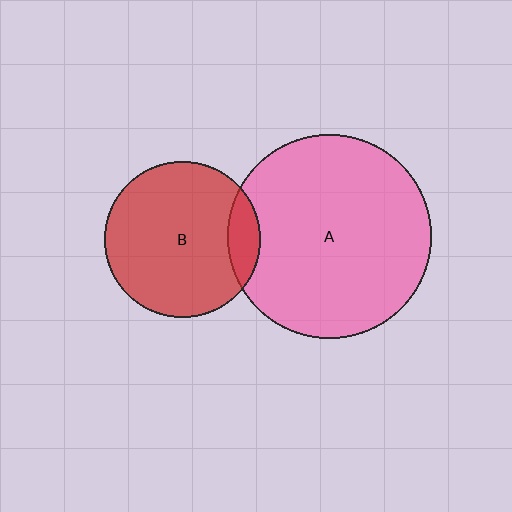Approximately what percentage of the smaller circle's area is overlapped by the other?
Approximately 10%.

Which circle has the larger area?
Circle A (pink).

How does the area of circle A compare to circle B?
Approximately 1.7 times.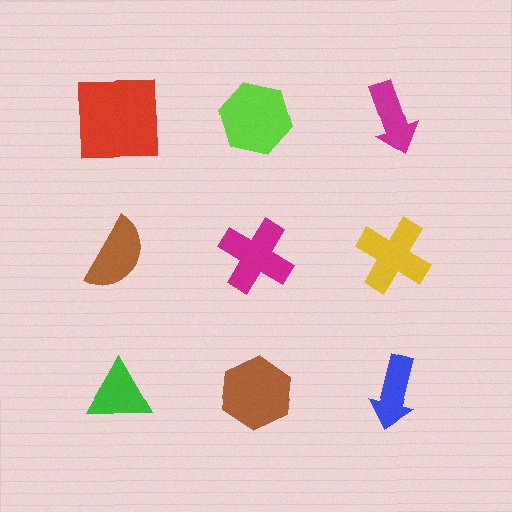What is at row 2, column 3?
A yellow cross.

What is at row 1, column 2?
A lime hexagon.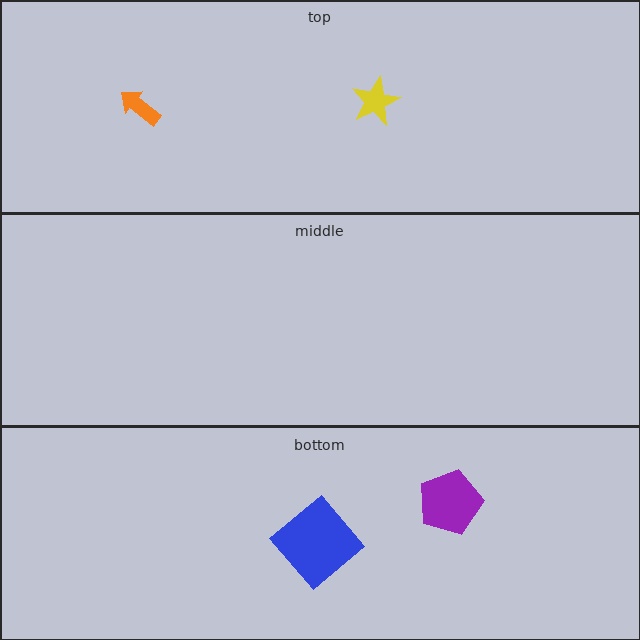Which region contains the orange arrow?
The top region.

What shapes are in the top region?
The orange arrow, the yellow star.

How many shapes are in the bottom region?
2.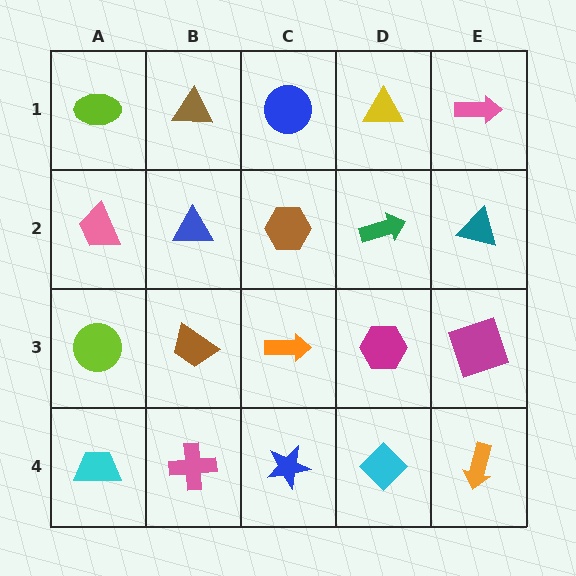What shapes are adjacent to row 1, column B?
A blue triangle (row 2, column B), a lime ellipse (row 1, column A), a blue circle (row 1, column C).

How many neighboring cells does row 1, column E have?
2.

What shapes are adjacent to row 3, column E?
A teal triangle (row 2, column E), an orange arrow (row 4, column E), a magenta hexagon (row 3, column D).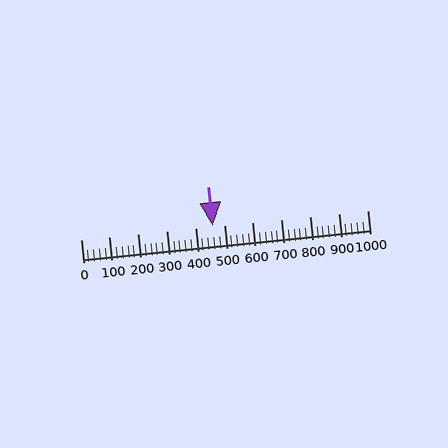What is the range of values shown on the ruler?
The ruler shows values from 0 to 1000.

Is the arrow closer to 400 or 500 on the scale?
The arrow is closer to 500.